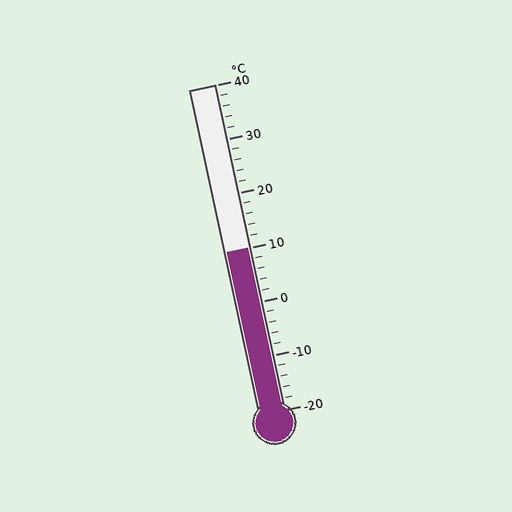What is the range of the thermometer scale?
The thermometer scale ranges from -20°C to 40°C.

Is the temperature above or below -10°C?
The temperature is above -10°C.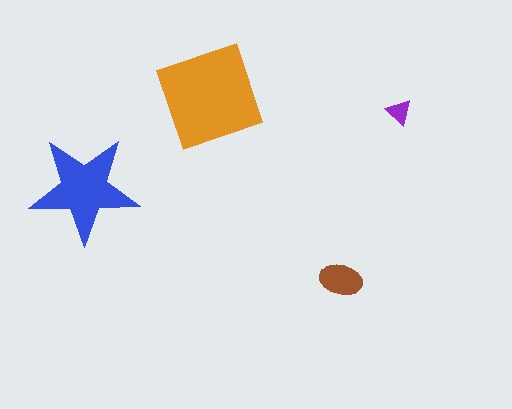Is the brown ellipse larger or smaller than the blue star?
Smaller.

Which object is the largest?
The orange square.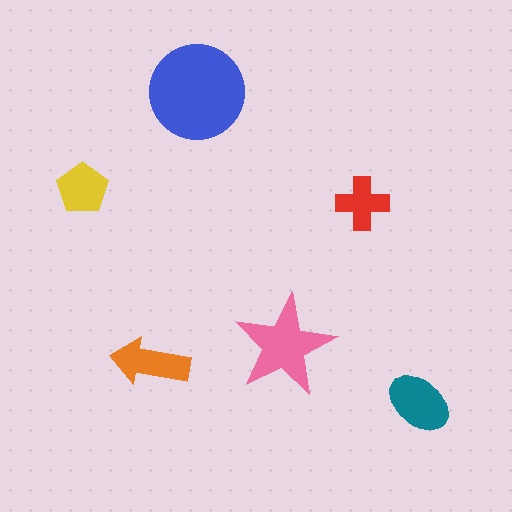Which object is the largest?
The blue circle.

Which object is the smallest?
The red cross.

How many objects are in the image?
There are 6 objects in the image.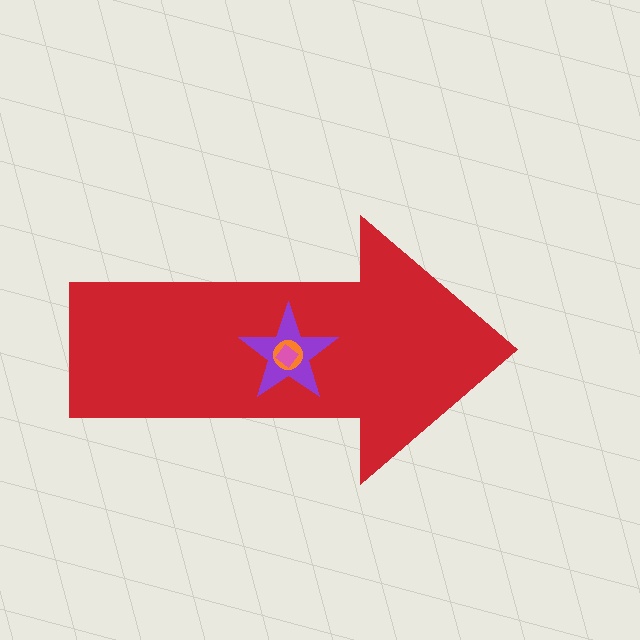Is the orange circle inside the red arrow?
Yes.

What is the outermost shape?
The red arrow.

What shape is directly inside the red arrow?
The purple star.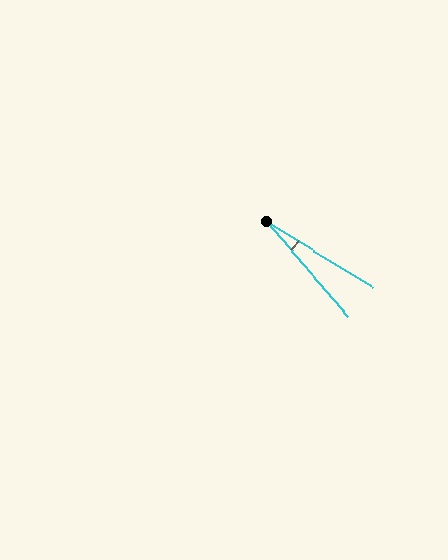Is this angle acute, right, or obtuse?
It is acute.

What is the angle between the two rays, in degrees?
Approximately 18 degrees.